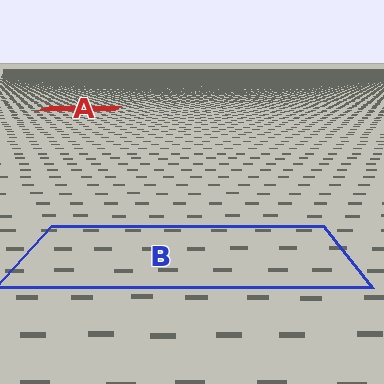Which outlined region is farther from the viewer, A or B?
Region A is farther from the viewer — the texture elements inside it appear smaller and more densely packed.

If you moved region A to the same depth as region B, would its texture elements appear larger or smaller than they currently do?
They would appear larger. At a closer depth, the same texture elements are projected at a bigger on-screen size.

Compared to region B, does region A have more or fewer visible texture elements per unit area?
Region A has more texture elements per unit area — they are packed more densely because it is farther away.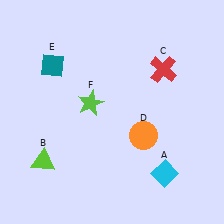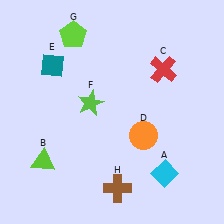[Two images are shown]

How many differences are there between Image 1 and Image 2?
There are 2 differences between the two images.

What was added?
A lime pentagon (G), a brown cross (H) were added in Image 2.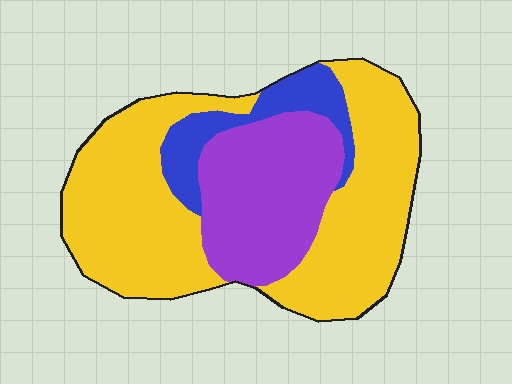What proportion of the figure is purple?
Purple takes up between a quarter and a half of the figure.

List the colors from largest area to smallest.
From largest to smallest: yellow, purple, blue.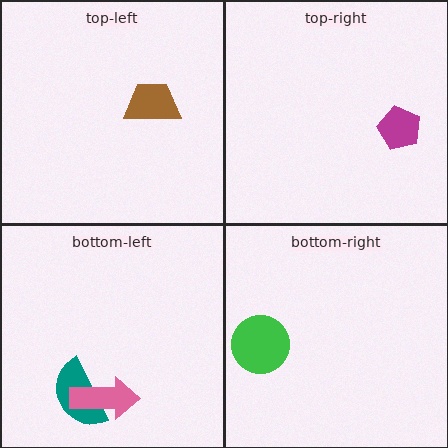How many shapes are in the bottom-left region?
2.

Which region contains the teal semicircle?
The bottom-left region.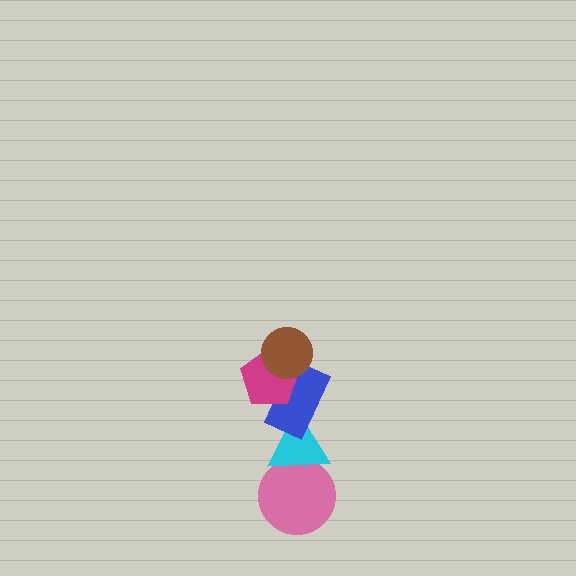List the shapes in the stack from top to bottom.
From top to bottom: the brown circle, the magenta pentagon, the blue rectangle, the cyan triangle, the pink circle.